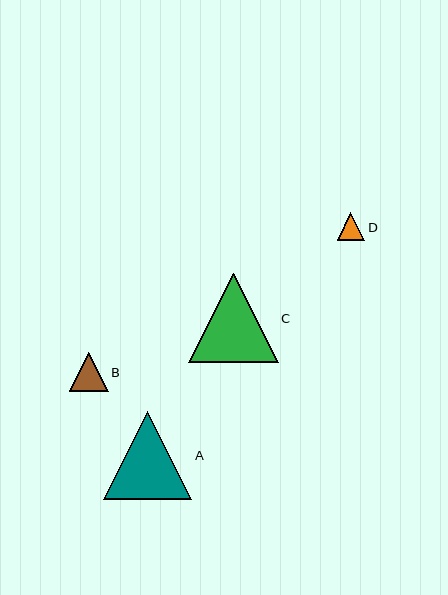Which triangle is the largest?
Triangle C is the largest with a size of approximately 90 pixels.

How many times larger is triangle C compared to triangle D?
Triangle C is approximately 3.3 times the size of triangle D.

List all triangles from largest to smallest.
From largest to smallest: C, A, B, D.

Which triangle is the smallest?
Triangle D is the smallest with a size of approximately 27 pixels.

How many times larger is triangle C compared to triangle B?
Triangle C is approximately 2.3 times the size of triangle B.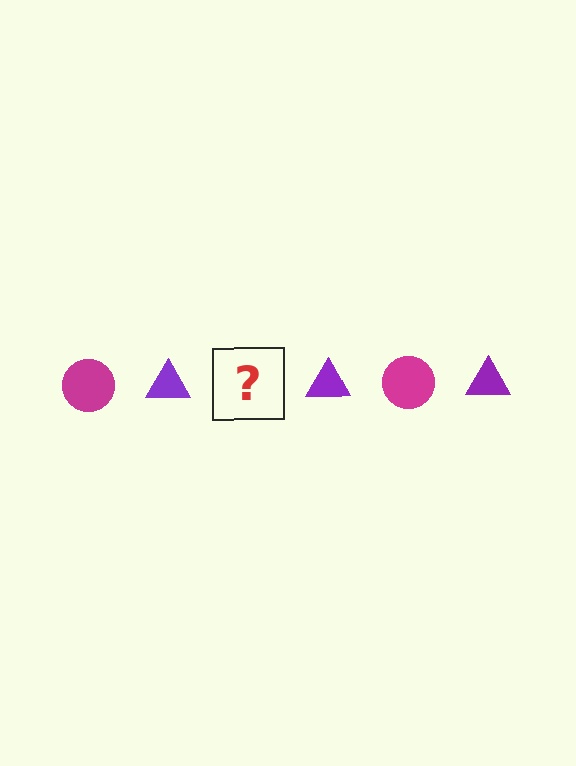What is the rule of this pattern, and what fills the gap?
The rule is that the pattern alternates between magenta circle and purple triangle. The gap should be filled with a magenta circle.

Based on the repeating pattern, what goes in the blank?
The blank should be a magenta circle.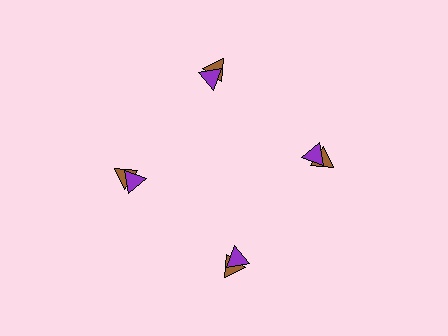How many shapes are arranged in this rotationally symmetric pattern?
There are 8 shapes, arranged in 4 groups of 2.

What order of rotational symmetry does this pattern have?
This pattern has 4-fold rotational symmetry.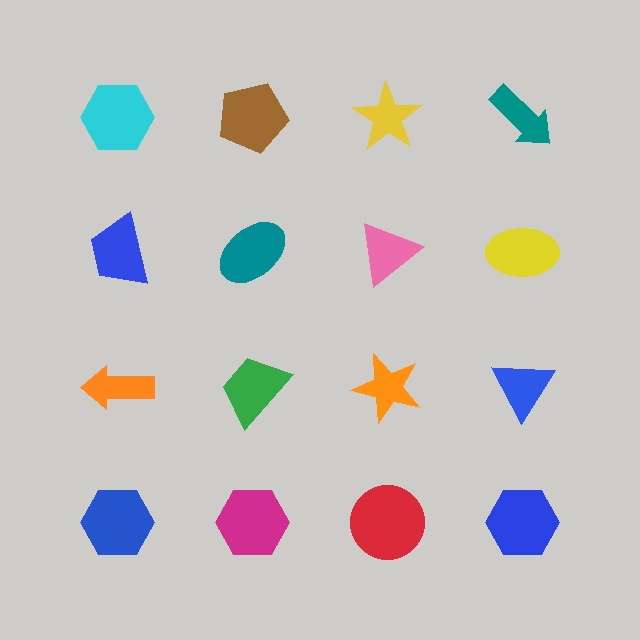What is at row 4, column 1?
A blue hexagon.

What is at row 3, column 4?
A blue triangle.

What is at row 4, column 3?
A red circle.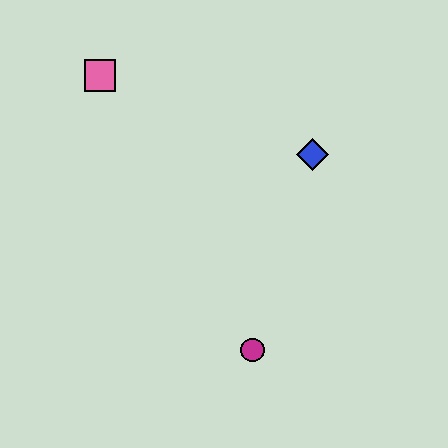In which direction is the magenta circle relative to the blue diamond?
The magenta circle is below the blue diamond.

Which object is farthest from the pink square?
The magenta circle is farthest from the pink square.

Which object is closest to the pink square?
The blue diamond is closest to the pink square.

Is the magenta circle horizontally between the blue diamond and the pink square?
Yes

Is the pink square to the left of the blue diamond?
Yes